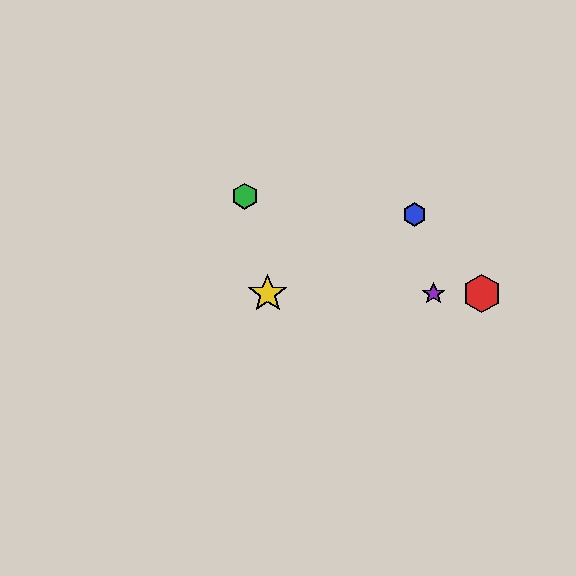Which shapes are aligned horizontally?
The red hexagon, the yellow star, the purple star are aligned horizontally.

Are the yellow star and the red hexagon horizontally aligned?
Yes, both are at y≈294.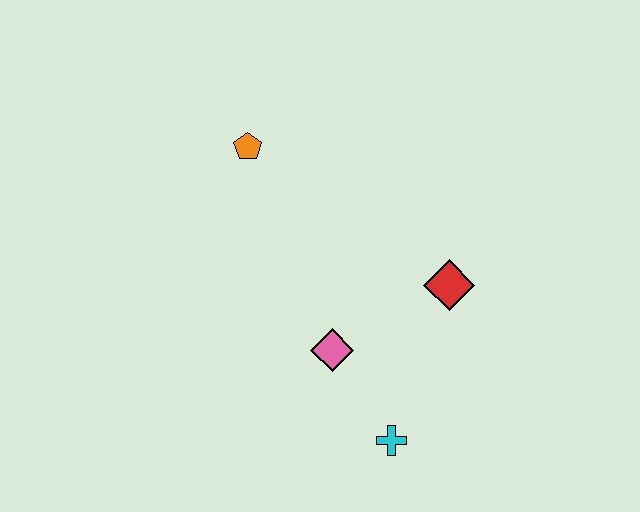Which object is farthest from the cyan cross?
The orange pentagon is farthest from the cyan cross.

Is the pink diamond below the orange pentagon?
Yes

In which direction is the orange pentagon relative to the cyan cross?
The orange pentagon is above the cyan cross.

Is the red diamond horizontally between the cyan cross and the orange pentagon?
No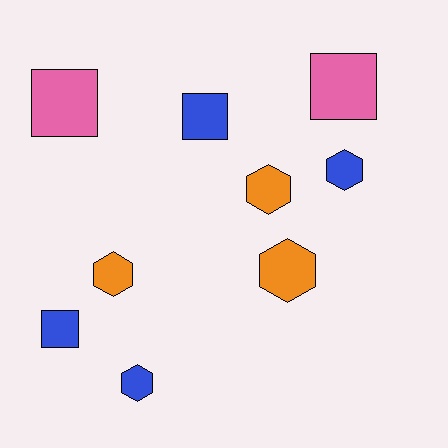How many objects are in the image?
There are 9 objects.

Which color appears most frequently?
Blue, with 4 objects.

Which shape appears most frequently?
Hexagon, with 5 objects.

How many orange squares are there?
There are no orange squares.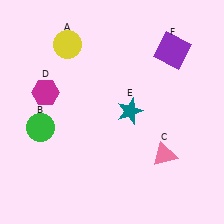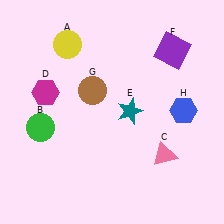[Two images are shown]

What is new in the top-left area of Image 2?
A brown circle (G) was added in the top-left area of Image 2.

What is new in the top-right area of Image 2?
A blue hexagon (H) was added in the top-right area of Image 2.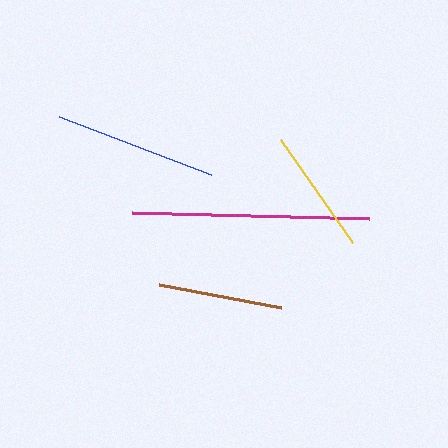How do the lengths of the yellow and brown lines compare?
The yellow and brown lines are approximately the same length.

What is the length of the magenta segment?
The magenta segment is approximately 237 pixels long.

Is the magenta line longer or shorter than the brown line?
The magenta line is longer than the brown line.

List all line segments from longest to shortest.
From longest to shortest: magenta, blue, yellow, brown.